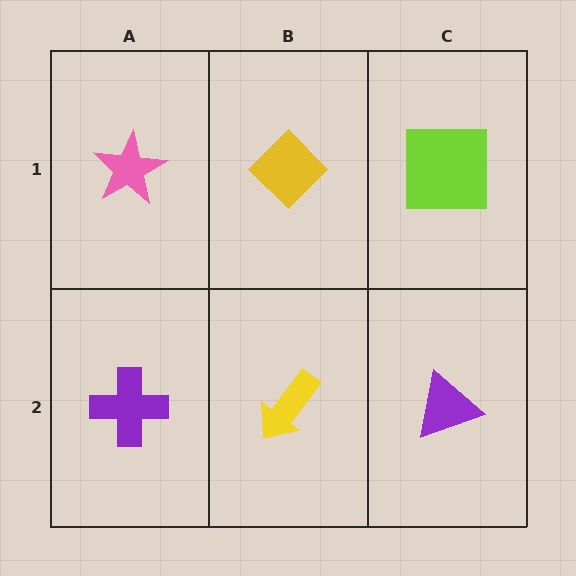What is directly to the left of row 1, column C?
A yellow diamond.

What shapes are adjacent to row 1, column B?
A yellow arrow (row 2, column B), a pink star (row 1, column A), a lime square (row 1, column C).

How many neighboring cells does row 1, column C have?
2.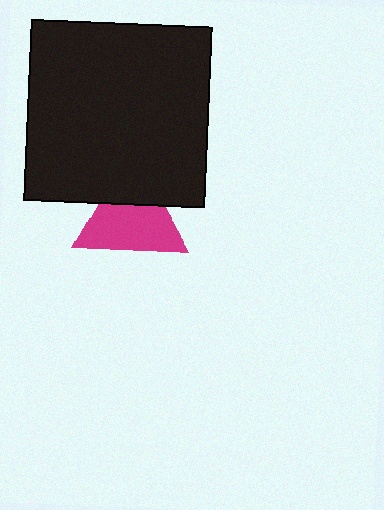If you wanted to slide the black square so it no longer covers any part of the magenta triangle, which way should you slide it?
Slide it up — that is the most direct way to separate the two shapes.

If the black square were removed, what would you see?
You would see the complete magenta triangle.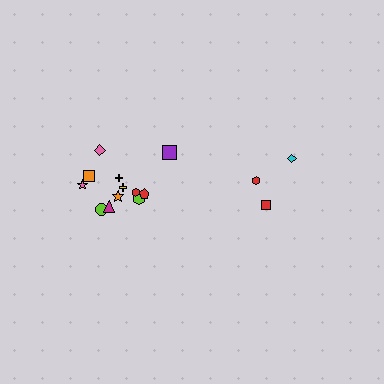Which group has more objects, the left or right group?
The left group.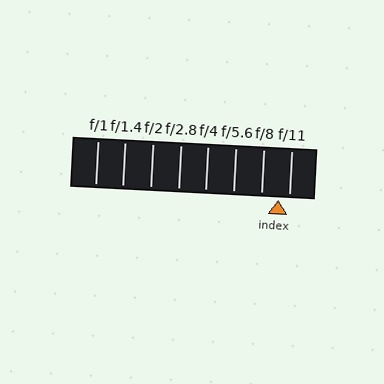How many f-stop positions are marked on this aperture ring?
There are 8 f-stop positions marked.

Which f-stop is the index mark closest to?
The index mark is closest to f/11.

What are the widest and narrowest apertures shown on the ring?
The widest aperture shown is f/1 and the narrowest is f/11.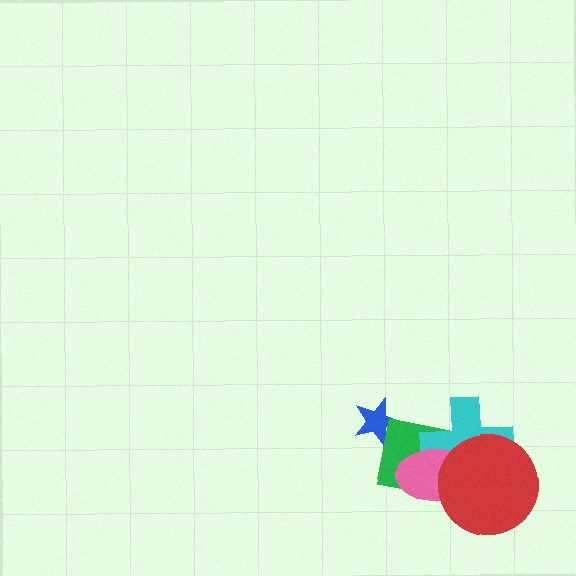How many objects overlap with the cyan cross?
3 objects overlap with the cyan cross.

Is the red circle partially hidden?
No, no other shape covers it.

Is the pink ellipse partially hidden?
Yes, it is partially covered by another shape.